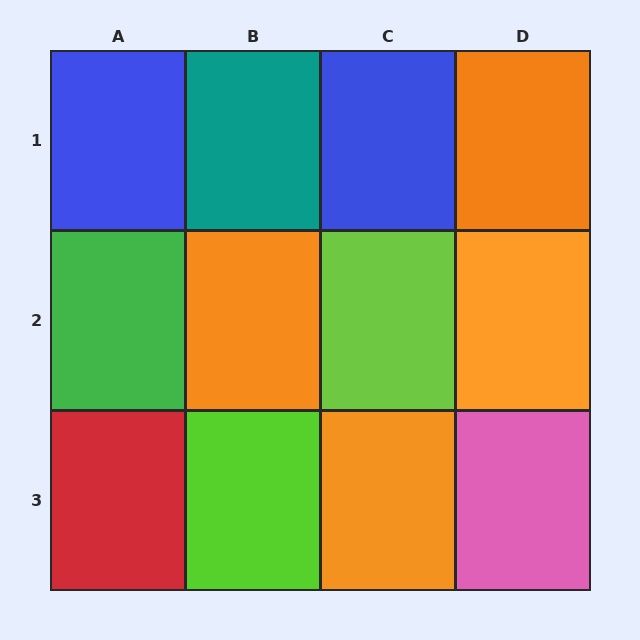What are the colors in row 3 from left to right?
Red, lime, orange, pink.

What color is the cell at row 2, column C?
Lime.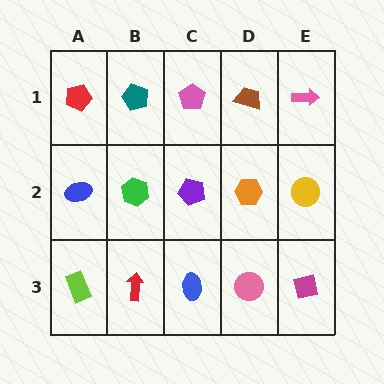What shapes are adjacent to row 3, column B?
A green hexagon (row 2, column B), a lime rectangle (row 3, column A), a blue ellipse (row 3, column C).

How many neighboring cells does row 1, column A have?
2.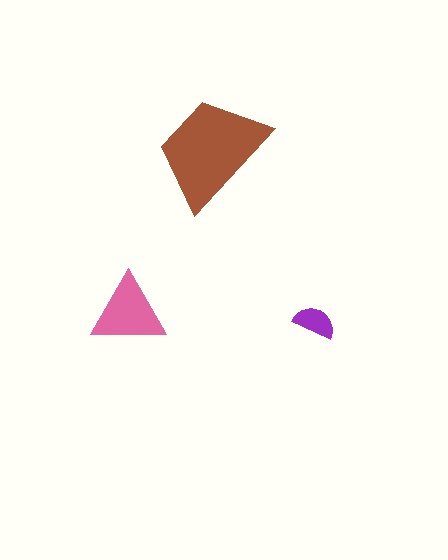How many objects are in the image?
There are 3 objects in the image.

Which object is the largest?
The brown trapezoid.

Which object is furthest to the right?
The purple semicircle is rightmost.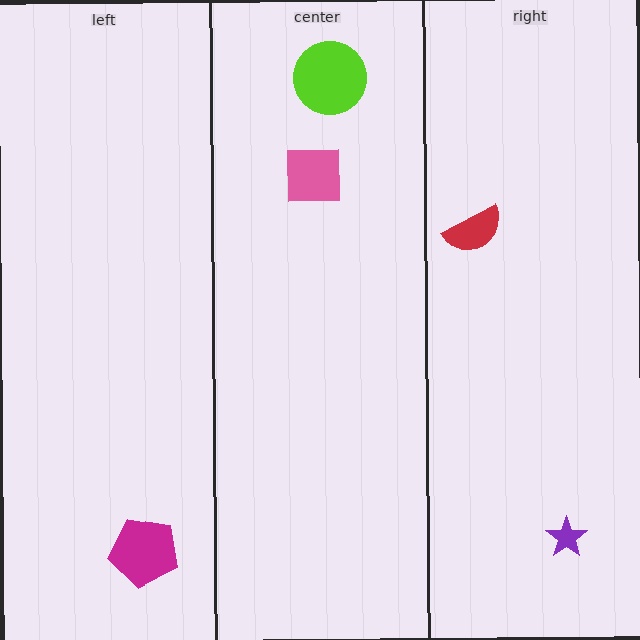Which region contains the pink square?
The center region.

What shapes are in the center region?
The pink square, the lime circle.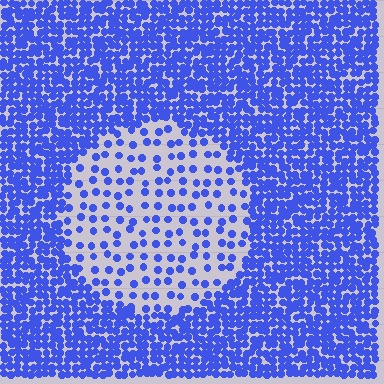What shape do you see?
I see a circle.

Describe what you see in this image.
The image contains small blue elements arranged at two different densities. A circle-shaped region is visible where the elements are less densely packed than the surrounding area.